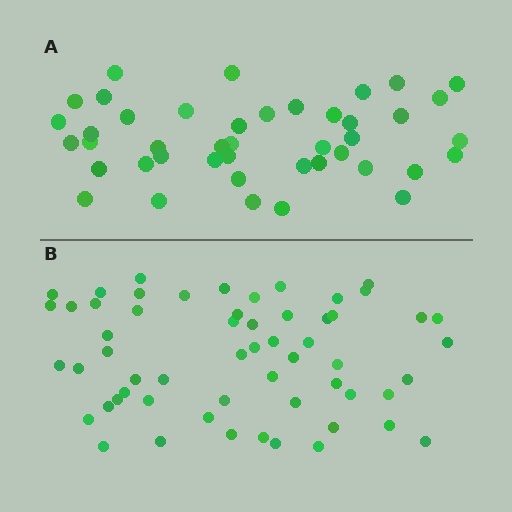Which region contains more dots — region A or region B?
Region B (the bottom region) has more dots.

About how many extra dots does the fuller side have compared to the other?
Region B has approximately 15 more dots than region A.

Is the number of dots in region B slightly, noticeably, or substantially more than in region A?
Region B has noticeably more, but not dramatically so. The ratio is roughly 1.3 to 1.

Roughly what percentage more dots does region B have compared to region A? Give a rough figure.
About 35% more.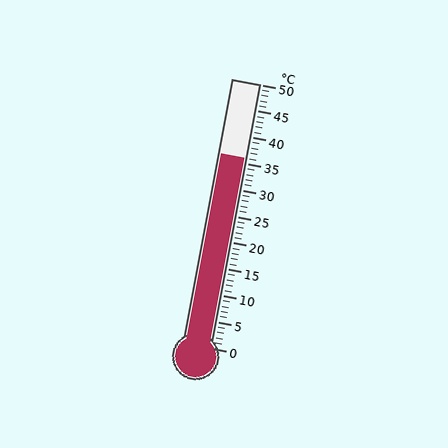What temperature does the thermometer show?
The thermometer shows approximately 36°C.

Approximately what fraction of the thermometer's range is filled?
The thermometer is filled to approximately 70% of its range.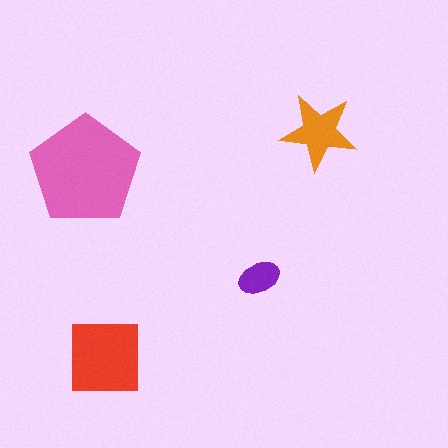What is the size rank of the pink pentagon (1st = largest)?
1st.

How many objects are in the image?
There are 4 objects in the image.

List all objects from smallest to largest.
The purple ellipse, the orange star, the red square, the pink pentagon.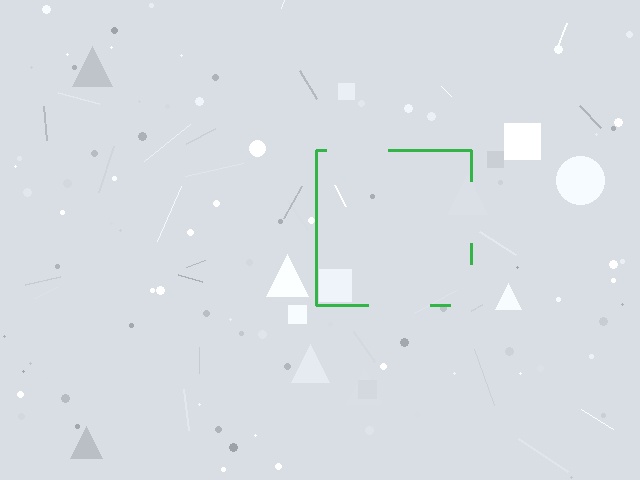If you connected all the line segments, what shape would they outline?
They would outline a square.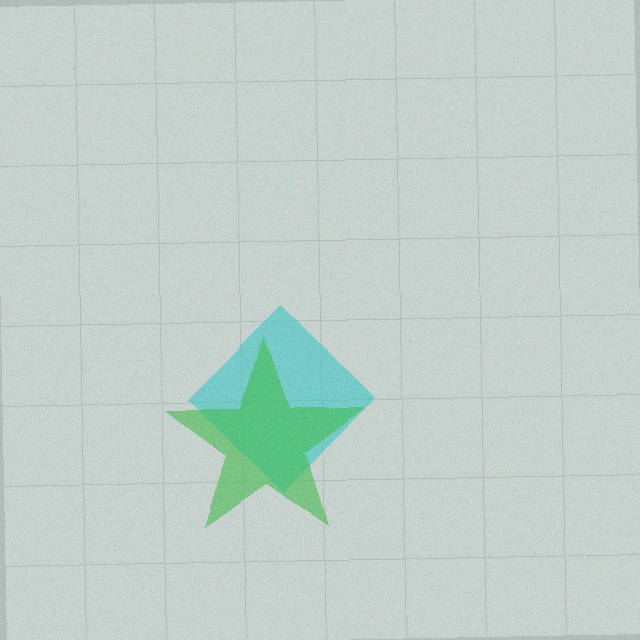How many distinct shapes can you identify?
There are 2 distinct shapes: a cyan diamond, a green star.